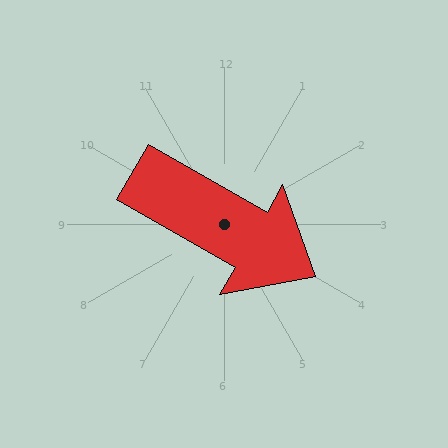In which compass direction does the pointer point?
Southeast.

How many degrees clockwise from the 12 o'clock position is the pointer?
Approximately 120 degrees.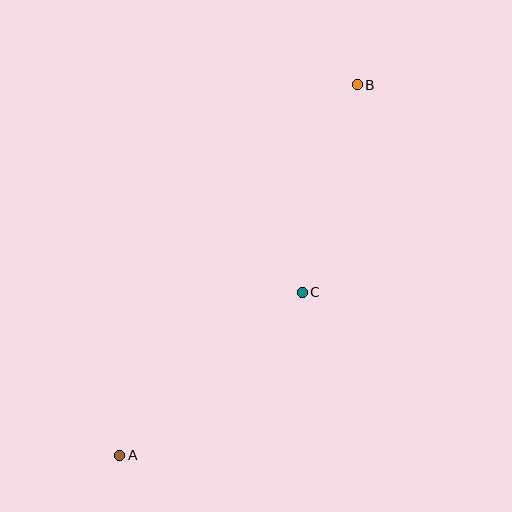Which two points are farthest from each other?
Points A and B are farthest from each other.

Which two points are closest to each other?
Points B and C are closest to each other.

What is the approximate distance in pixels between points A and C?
The distance between A and C is approximately 245 pixels.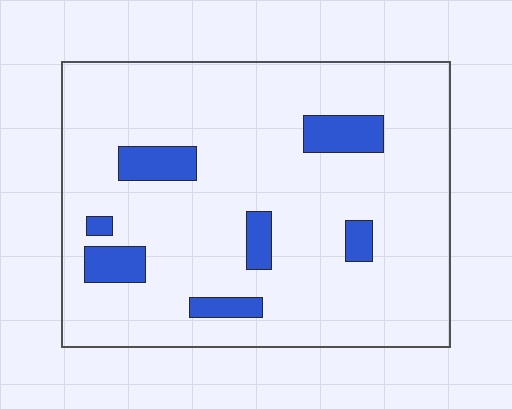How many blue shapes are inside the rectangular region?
7.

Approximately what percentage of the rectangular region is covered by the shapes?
Approximately 10%.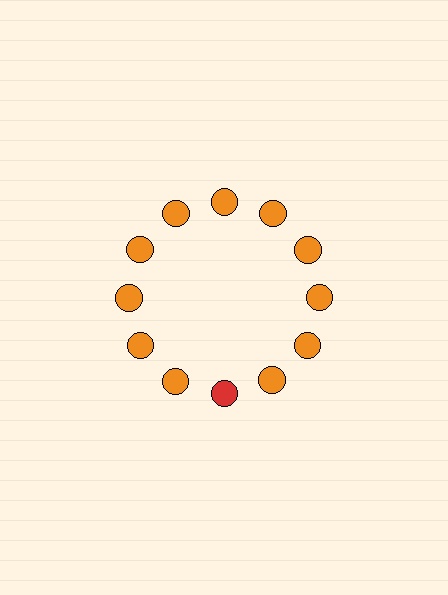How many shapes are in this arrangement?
There are 12 shapes arranged in a ring pattern.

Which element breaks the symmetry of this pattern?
The red circle at roughly the 6 o'clock position breaks the symmetry. All other shapes are orange circles.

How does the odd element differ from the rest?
It has a different color: red instead of orange.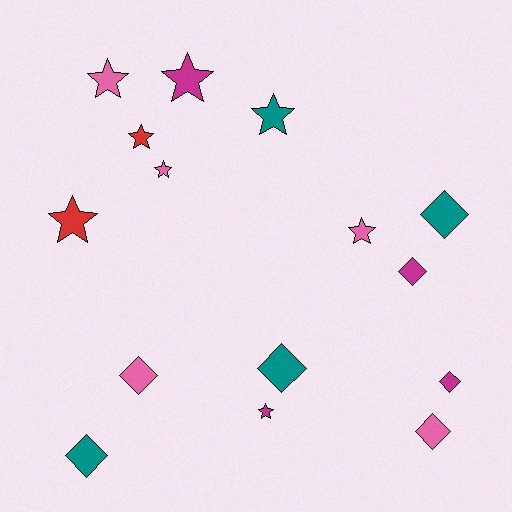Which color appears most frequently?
Pink, with 5 objects.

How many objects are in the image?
There are 15 objects.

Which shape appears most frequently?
Star, with 8 objects.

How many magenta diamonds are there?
There are 2 magenta diamonds.